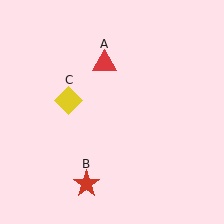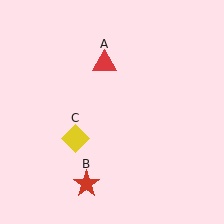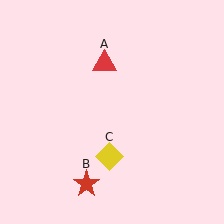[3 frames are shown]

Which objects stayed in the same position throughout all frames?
Red triangle (object A) and red star (object B) remained stationary.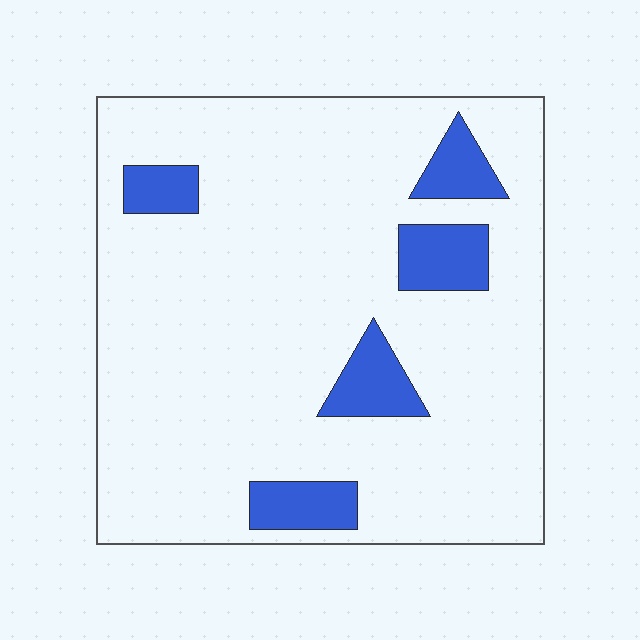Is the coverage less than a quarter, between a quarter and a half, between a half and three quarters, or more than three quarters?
Less than a quarter.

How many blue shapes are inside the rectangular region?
5.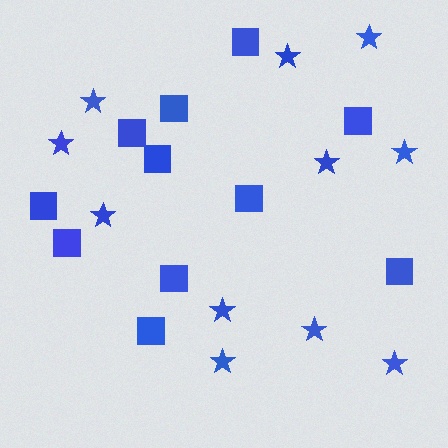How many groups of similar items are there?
There are 2 groups: one group of squares (11) and one group of stars (11).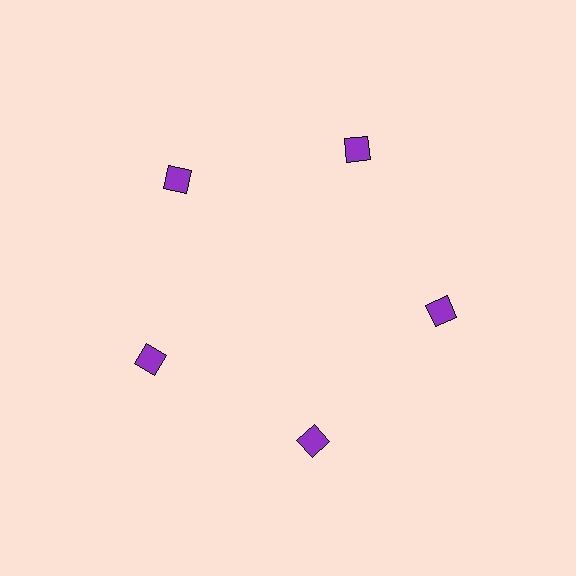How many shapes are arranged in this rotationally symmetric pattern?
There are 5 shapes, arranged in 5 groups of 1.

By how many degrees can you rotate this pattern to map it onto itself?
The pattern maps onto itself every 72 degrees of rotation.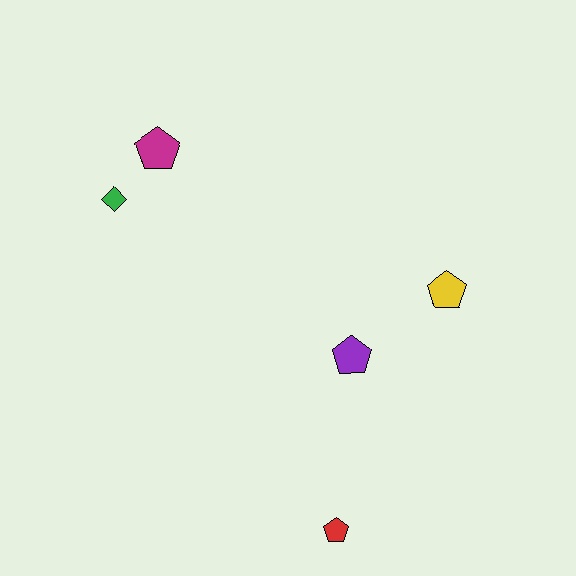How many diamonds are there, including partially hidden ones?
There is 1 diamond.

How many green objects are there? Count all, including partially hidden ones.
There is 1 green object.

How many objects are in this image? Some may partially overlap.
There are 5 objects.